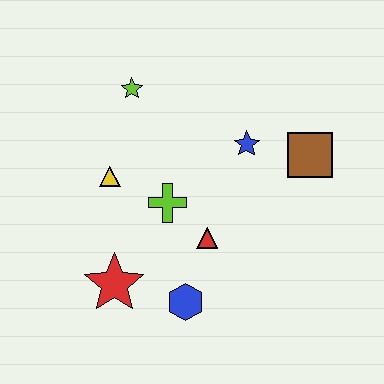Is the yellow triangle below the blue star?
Yes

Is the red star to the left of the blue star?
Yes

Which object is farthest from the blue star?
The red star is farthest from the blue star.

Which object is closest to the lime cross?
The red triangle is closest to the lime cross.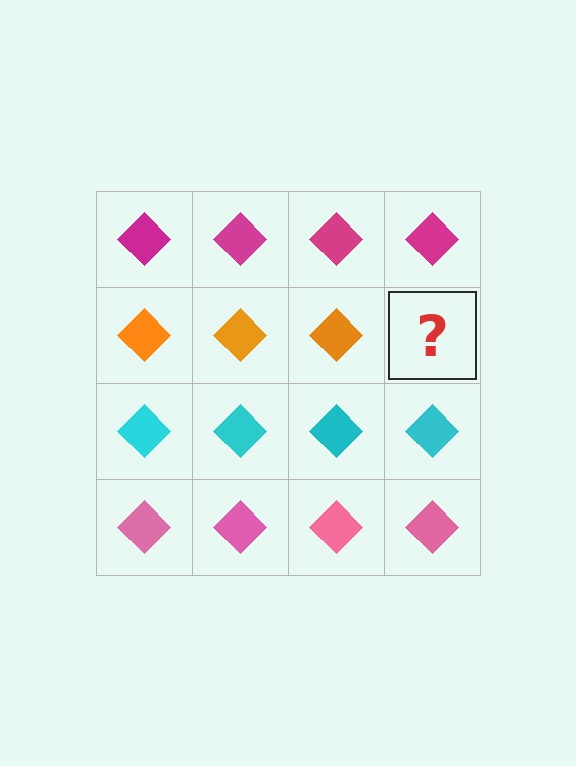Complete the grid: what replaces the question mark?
The question mark should be replaced with an orange diamond.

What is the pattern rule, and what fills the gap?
The rule is that each row has a consistent color. The gap should be filled with an orange diamond.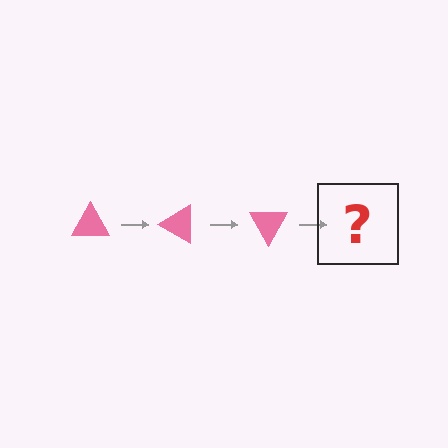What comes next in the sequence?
The next element should be a pink triangle rotated 90 degrees.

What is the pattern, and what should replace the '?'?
The pattern is that the triangle rotates 30 degrees each step. The '?' should be a pink triangle rotated 90 degrees.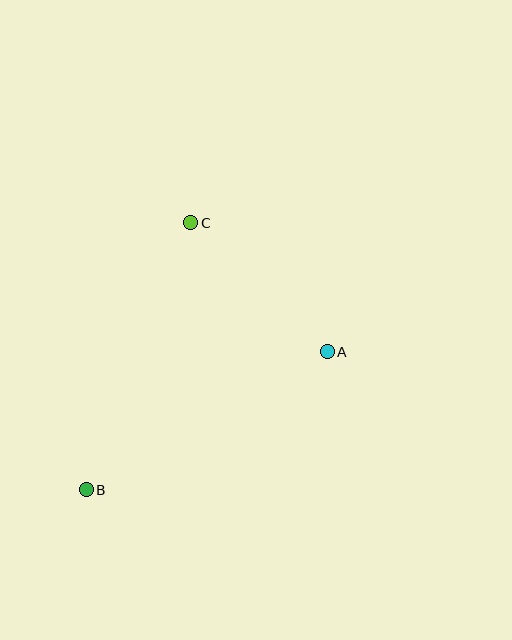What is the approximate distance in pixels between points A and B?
The distance between A and B is approximately 278 pixels.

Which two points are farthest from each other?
Points B and C are farthest from each other.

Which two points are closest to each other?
Points A and C are closest to each other.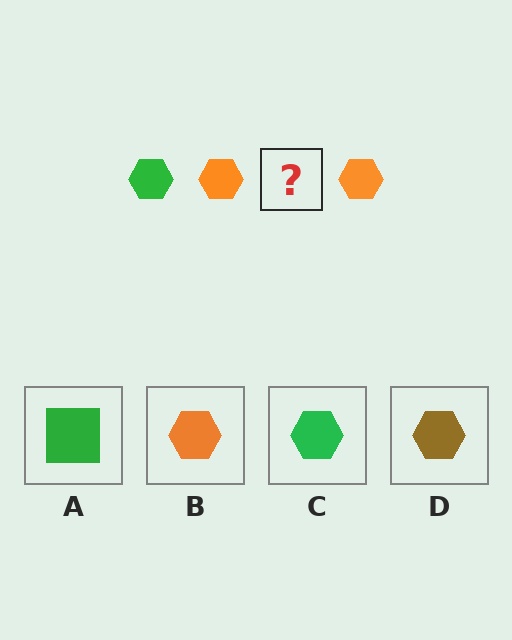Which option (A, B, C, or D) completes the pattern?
C.